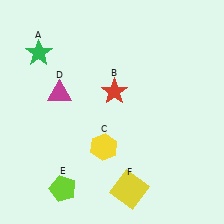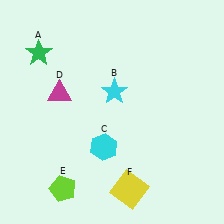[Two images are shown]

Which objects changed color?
B changed from red to cyan. C changed from yellow to cyan.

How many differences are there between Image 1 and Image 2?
There are 2 differences between the two images.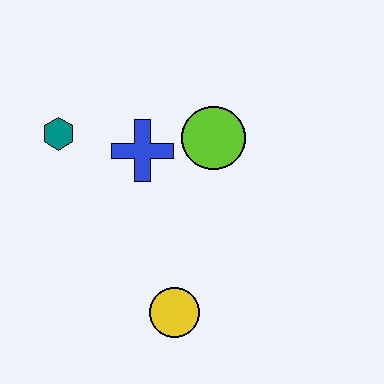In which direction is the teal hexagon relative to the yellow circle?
The teal hexagon is above the yellow circle.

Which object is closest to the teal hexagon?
The blue cross is closest to the teal hexagon.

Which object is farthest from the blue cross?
The yellow circle is farthest from the blue cross.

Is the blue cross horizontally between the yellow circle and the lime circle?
No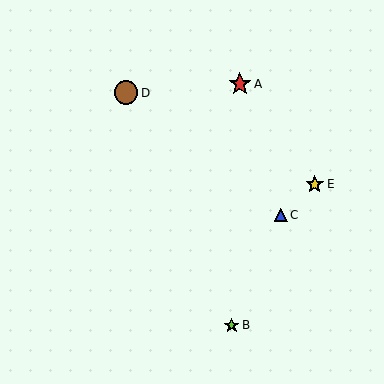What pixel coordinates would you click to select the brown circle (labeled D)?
Click at (126, 93) to select the brown circle D.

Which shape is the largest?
The brown circle (labeled D) is the largest.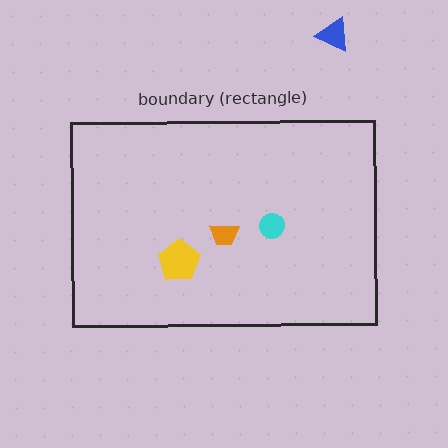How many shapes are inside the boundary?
3 inside, 1 outside.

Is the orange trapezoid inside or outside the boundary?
Inside.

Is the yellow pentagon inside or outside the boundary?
Inside.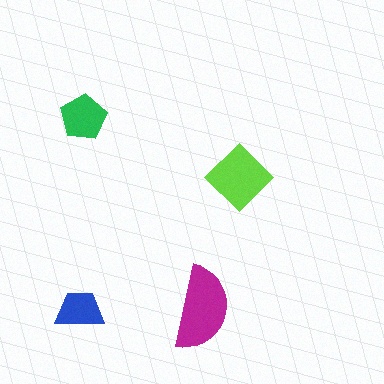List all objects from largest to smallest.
The magenta semicircle, the lime diamond, the green pentagon, the blue trapezoid.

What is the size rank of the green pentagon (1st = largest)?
3rd.